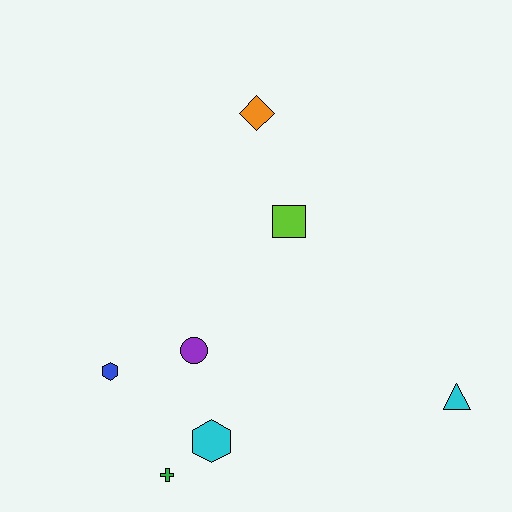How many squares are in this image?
There is 1 square.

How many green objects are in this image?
There is 1 green object.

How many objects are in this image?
There are 7 objects.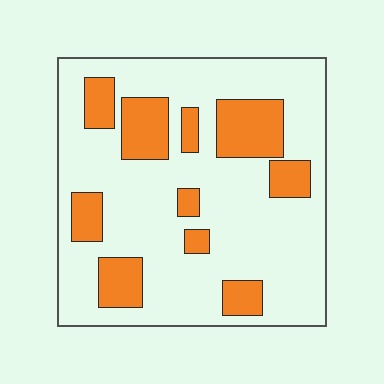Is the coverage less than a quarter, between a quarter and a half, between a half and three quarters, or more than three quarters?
Less than a quarter.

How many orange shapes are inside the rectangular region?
10.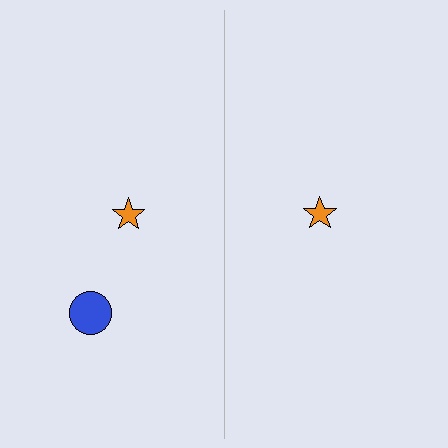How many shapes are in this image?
There are 3 shapes in this image.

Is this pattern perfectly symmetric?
No, the pattern is not perfectly symmetric. A blue circle is missing from the right side.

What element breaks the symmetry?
A blue circle is missing from the right side.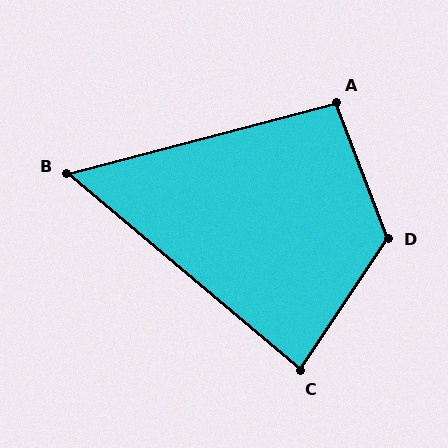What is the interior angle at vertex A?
Approximately 96 degrees (obtuse).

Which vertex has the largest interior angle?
D, at approximately 125 degrees.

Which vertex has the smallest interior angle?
B, at approximately 55 degrees.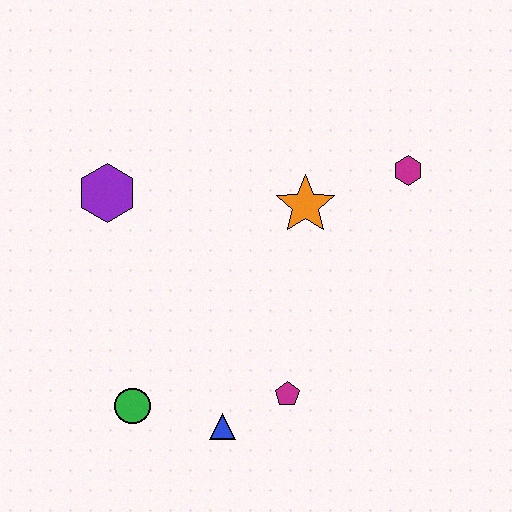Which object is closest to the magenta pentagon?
The blue triangle is closest to the magenta pentagon.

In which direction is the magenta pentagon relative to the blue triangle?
The magenta pentagon is to the right of the blue triangle.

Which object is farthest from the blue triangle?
The magenta hexagon is farthest from the blue triangle.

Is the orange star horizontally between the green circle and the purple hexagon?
No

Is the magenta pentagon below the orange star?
Yes